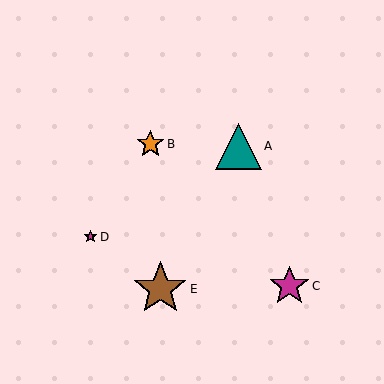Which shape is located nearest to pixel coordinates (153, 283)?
The brown star (labeled E) at (160, 289) is nearest to that location.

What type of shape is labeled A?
Shape A is a teal triangle.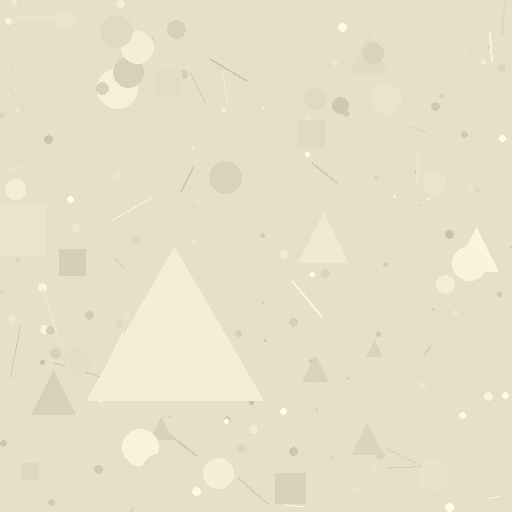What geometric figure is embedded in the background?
A triangle is embedded in the background.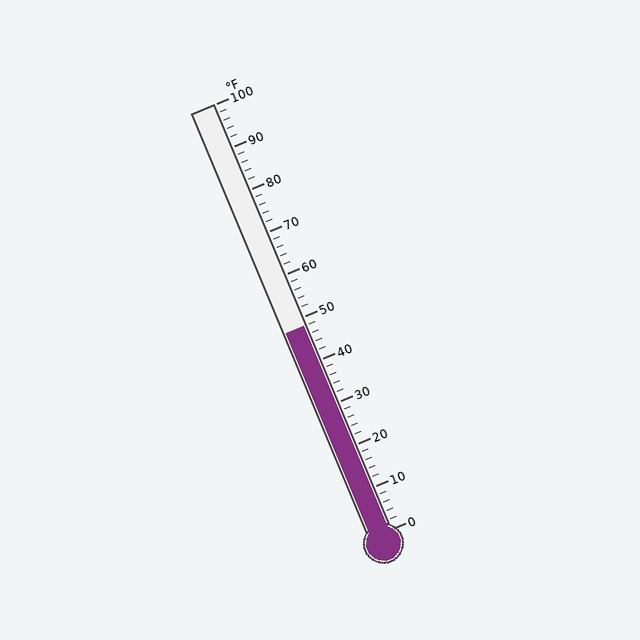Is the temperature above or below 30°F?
The temperature is above 30°F.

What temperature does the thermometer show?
The thermometer shows approximately 48°F.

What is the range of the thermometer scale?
The thermometer scale ranges from 0°F to 100°F.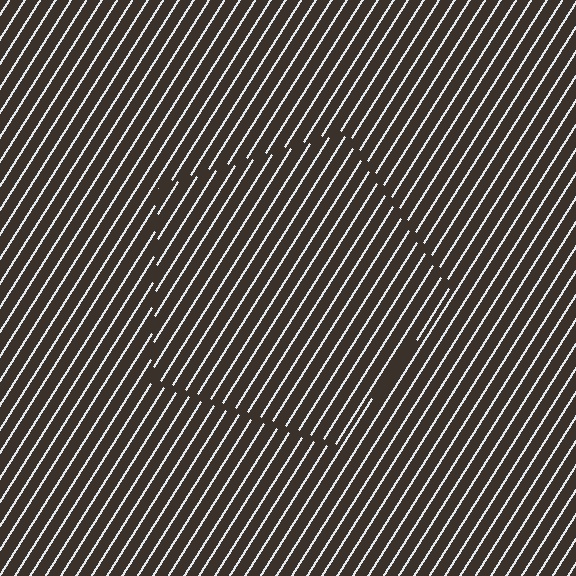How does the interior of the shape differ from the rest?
The interior of the shape contains the same grating, shifted by half a period — the contour is defined by the phase discontinuity where line-ends from the inner and outer gratings abut.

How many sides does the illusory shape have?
5 sides — the line-ends trace a pentagon.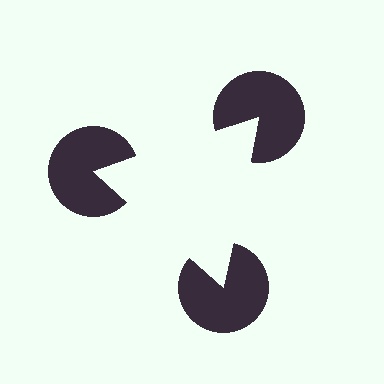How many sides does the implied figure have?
3 sides.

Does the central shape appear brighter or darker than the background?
It typically appears slightly brighter than the background, even though no actual brightness change is drawn.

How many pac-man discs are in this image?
There are 3 — one at each vertex of the illusory triangle.